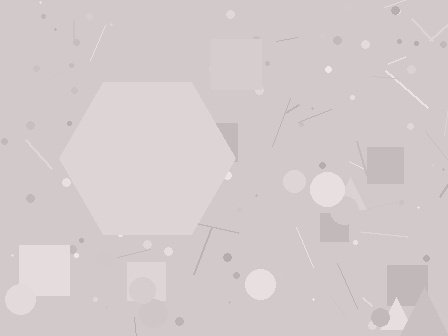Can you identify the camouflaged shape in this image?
The camouflaged shape is a hexagon.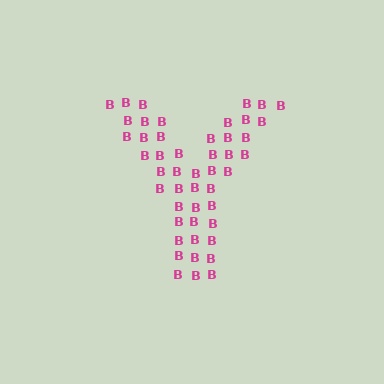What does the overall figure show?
The overall figure shows the letter Y.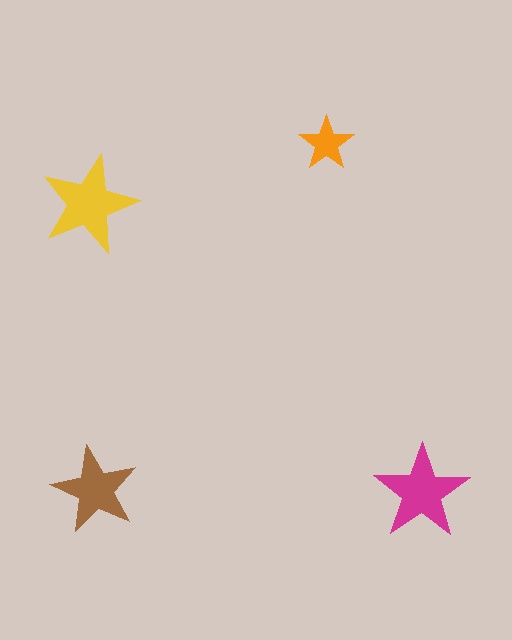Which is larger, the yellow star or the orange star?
The yellow one.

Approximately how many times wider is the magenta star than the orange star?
About 1.5 times wider.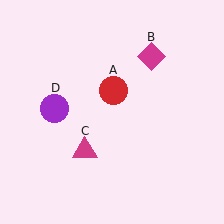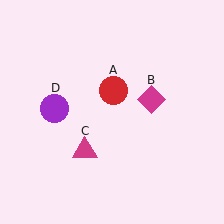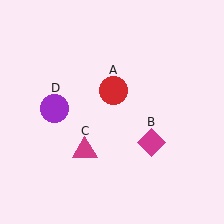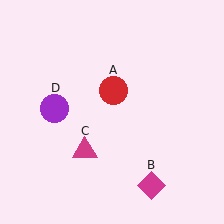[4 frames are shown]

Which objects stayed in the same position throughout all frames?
Red circle (object A) and magenta triangle (object C) and purple circle (object D) remained stationary.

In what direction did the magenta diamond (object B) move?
The magenta diamond (object B) moved down.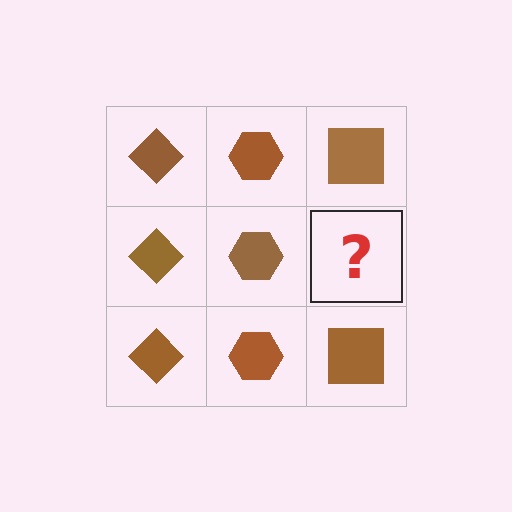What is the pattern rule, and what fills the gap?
The rule is that each column has a consistent shape. The gap should be filled with a brown square.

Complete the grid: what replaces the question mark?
The question mark should be replaced with a brown square.